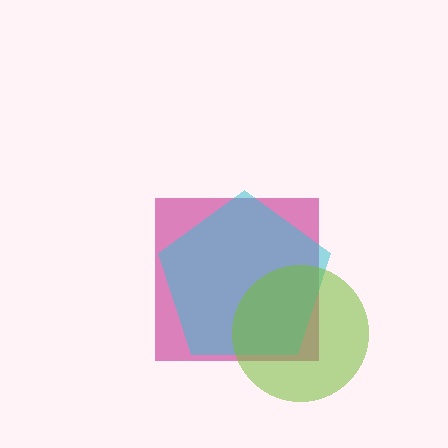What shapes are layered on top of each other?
The layered shapes are: a magenta square, a cyan pentagon, a lime circle.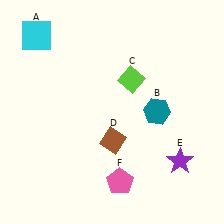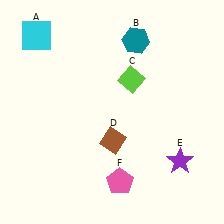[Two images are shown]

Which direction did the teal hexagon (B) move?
The teal hexagon (B) moved up.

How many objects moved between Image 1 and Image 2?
1 object moved between the two images.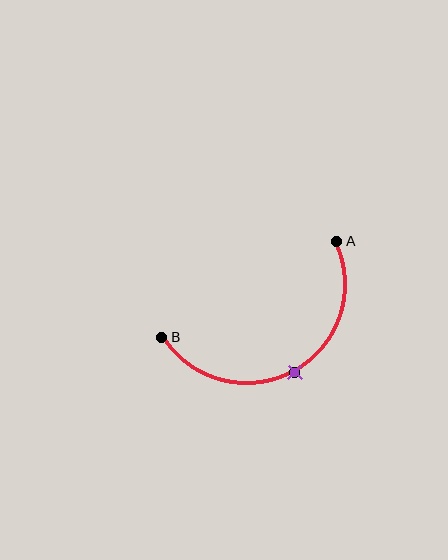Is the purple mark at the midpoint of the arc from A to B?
Yes. The purple mark lies on the arc at equal arc-length from both A and B — it is the arc midpoint.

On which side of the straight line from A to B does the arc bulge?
The arc bulges below the straight line connecting A and B.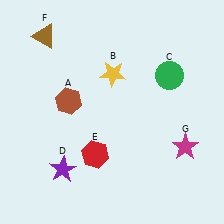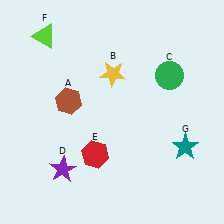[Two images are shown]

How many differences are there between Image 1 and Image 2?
There are 2 differences between the two images.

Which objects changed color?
F changed from brown to lime. G changed from magenta to teal.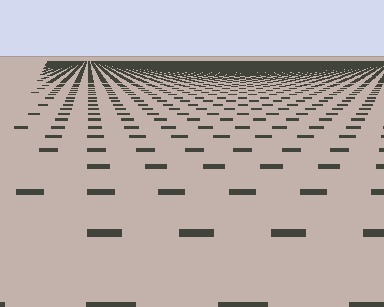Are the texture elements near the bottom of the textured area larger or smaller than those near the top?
Larger. Near the bottom, elements are closer to the viewer and appear at a bigger on-screen size.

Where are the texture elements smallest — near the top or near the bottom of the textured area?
Near the top.